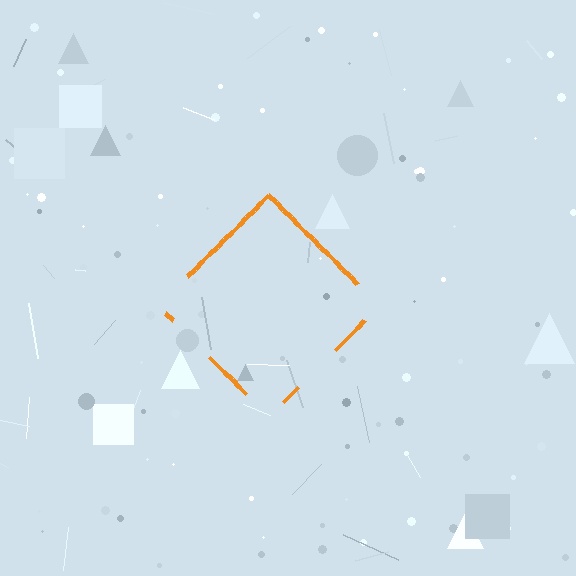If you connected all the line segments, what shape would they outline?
They would outline a diamond.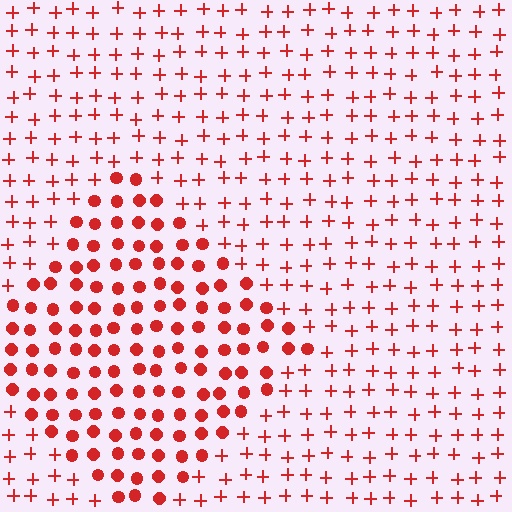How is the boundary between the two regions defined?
The boundary is defined by a change in element shape: circles inside vs. plus signs outside. All elements share the same color and spacing.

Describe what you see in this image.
The image is filled with small red elements arranged in a uniform grid. A diamond-shaped region contains circles, while the surrounding area contains plus signs. The boundary is defined purely by the change in element shape.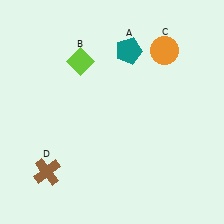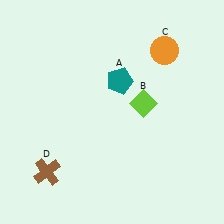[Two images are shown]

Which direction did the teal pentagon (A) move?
The teal pentagon (A) moved down.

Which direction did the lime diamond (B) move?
The lime diamond (B) moved right.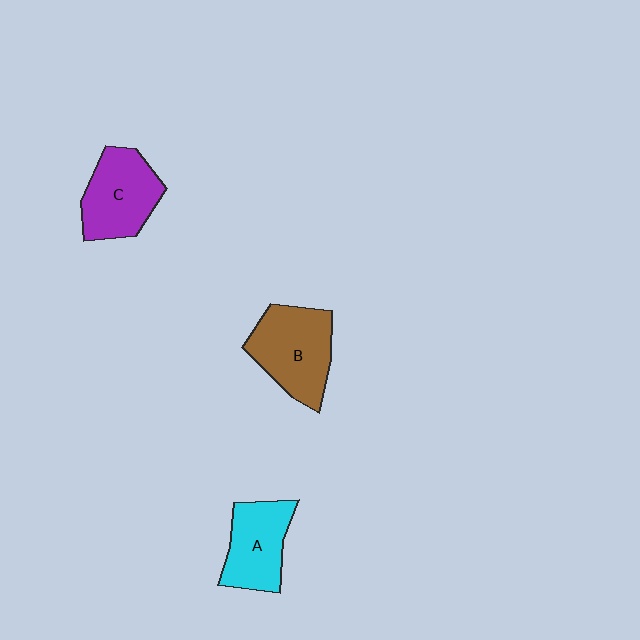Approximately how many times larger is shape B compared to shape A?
Approximately 1.2 times.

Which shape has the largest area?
Shape B (brown).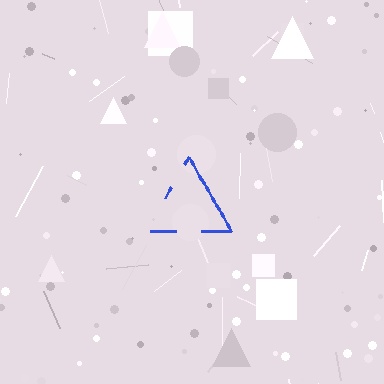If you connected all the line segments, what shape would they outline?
They would outline a triangle.